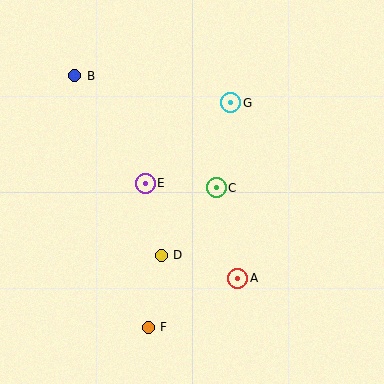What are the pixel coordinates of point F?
Point F is at (148, 327).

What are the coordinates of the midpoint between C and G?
The midpoint between C and G is at (224, 145).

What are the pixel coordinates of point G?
Point G is at (231, 103).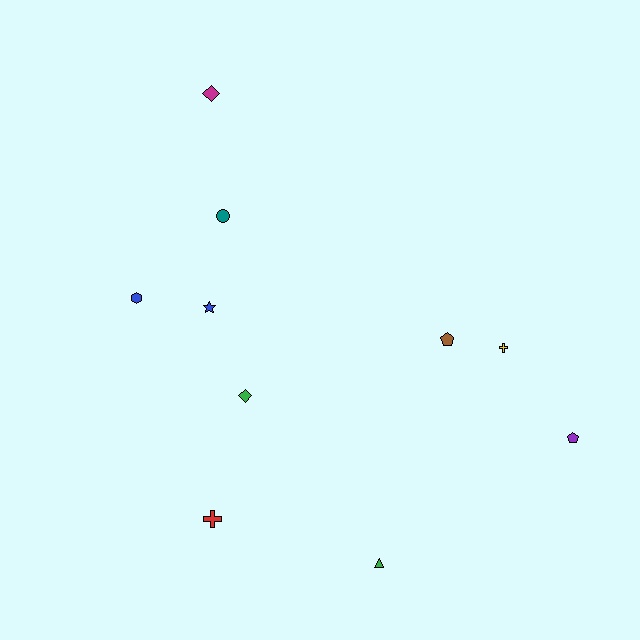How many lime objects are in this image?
There are no lime objects.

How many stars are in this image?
There is 1 star.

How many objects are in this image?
There are 10 objects.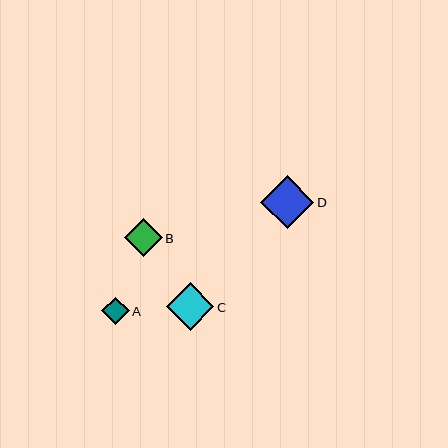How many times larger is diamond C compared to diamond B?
Diamond C is approximately 1.3 times the size of diamond B.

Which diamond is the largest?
Diamond D is the largest with a size of approximately 53 pixels.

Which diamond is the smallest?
Diamond A is the smallest with a size of approximately 27 pixels.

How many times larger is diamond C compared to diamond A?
Diamond C is approximately 1.7 times the size of diamond A.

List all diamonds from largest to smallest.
From largest to smallest: D, C, B, A.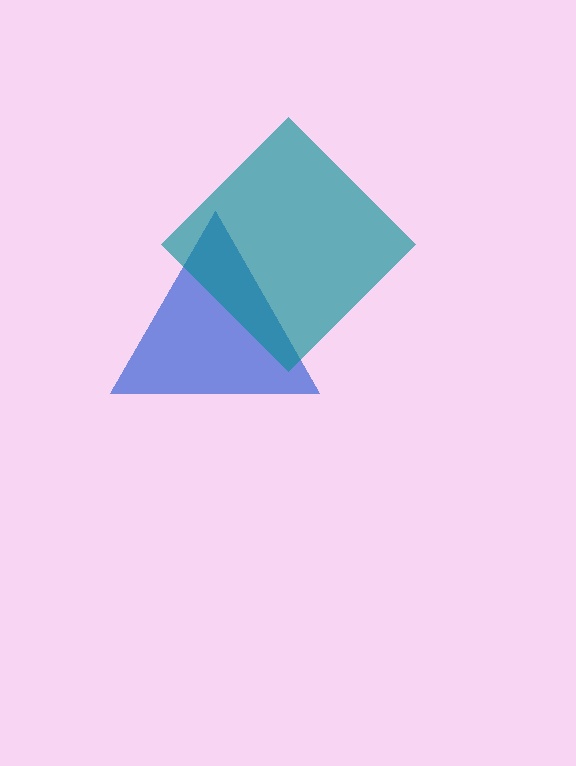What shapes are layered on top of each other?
The layered shapes are: a blue triangle, a teal diamond.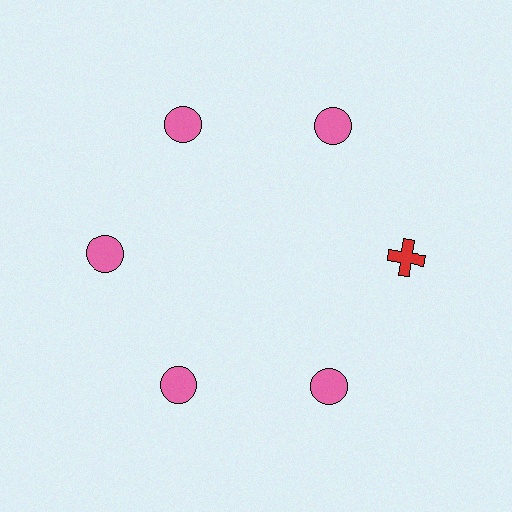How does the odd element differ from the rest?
It differs in both color (red instead of pink) and shape (cross instead of circle).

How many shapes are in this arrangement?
There are 6 shapes arranged in a ring pattern.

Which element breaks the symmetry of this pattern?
The red cross at roughly the 3 o'clock position breaks the symmetry. All other shapes are pink circles.